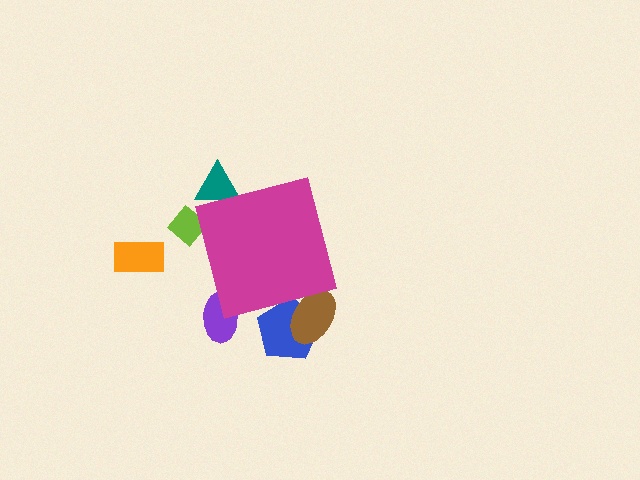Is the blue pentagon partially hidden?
Yes, the blue pentagon is partially hidden behind the magenta square.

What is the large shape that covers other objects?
A magenta square.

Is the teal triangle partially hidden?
Yes, the teal triangle is partially hidden behind the magenta square.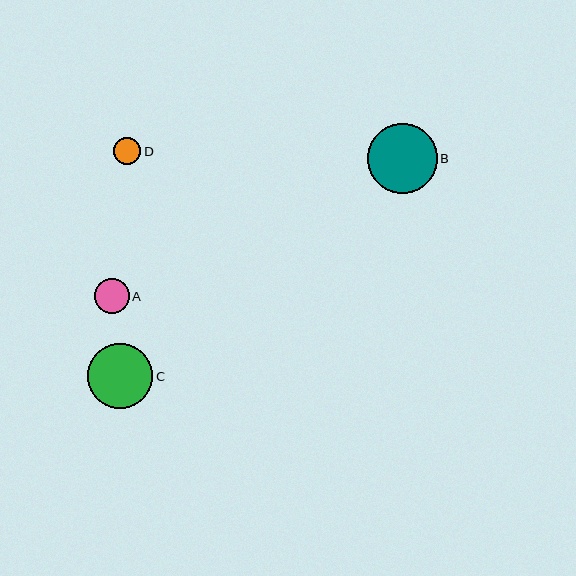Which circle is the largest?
Circle B is the largest with a size of approximately 70 pixels.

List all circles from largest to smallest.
From largest to smallest: B, C, A, D.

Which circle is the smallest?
Circle D is the smallest with a size of approximately 27 pixels.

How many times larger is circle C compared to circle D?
Circle C is approximately 2.4 times the size of circle D.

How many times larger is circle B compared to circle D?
Circle B is approximately 2.6 times the size of circle D.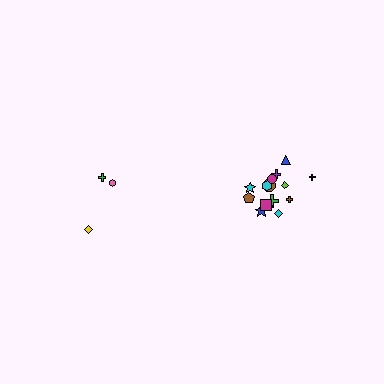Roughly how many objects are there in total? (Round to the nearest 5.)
Roughly 20 objects in total.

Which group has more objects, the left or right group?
The right group.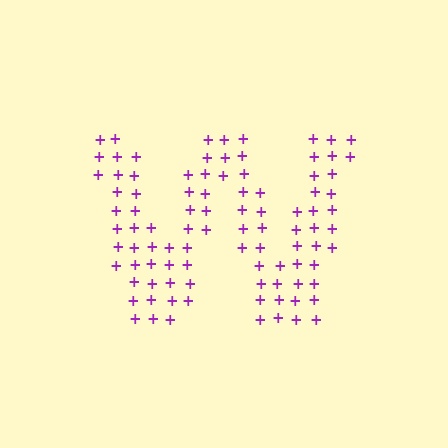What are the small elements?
The small elements are plus signs.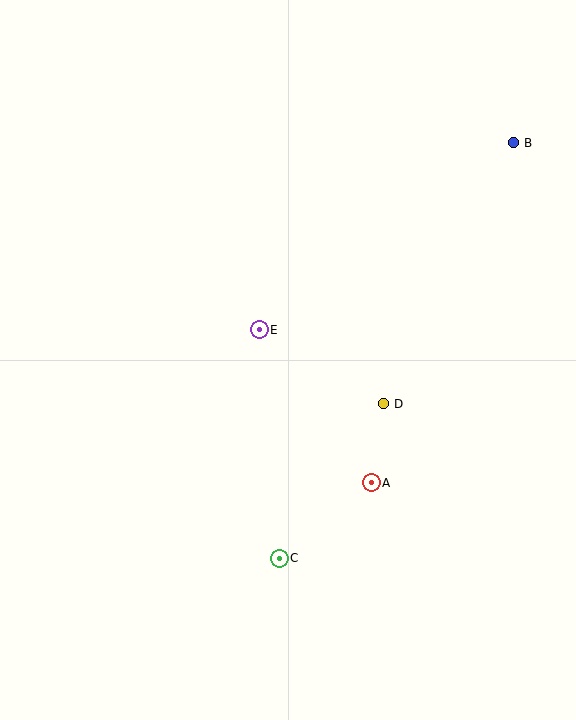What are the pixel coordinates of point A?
Point A is at (371, 483).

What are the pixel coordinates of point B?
Point B is at (513, 143).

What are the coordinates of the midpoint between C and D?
The midpoint between C and D is at (331, 481).